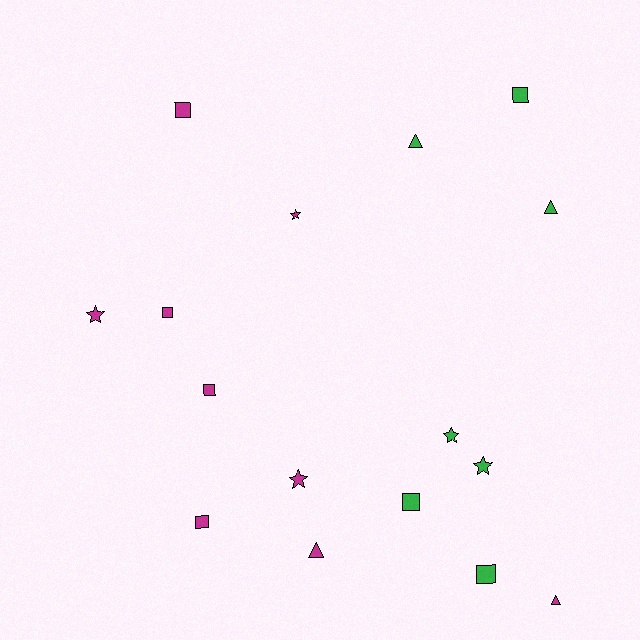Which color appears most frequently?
Magenta, with 9 objects.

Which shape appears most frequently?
Square, with 7 objects.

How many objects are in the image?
There are 16 objects.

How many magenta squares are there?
There are 4 magenta squares.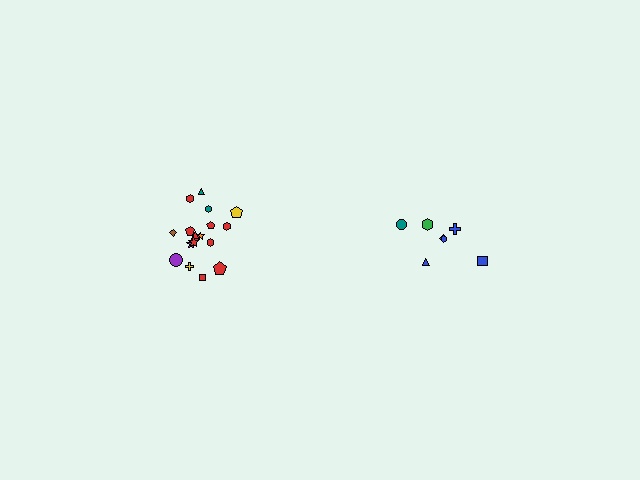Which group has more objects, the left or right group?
The left group.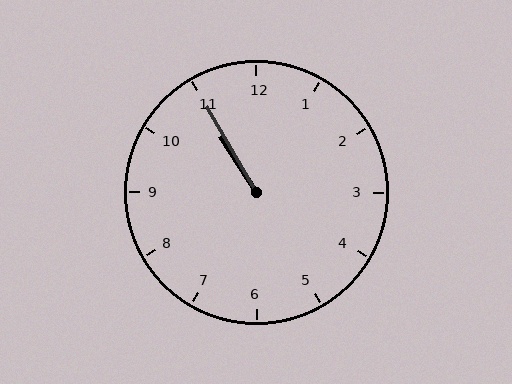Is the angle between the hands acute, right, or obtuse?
It is acute.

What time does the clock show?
10:55.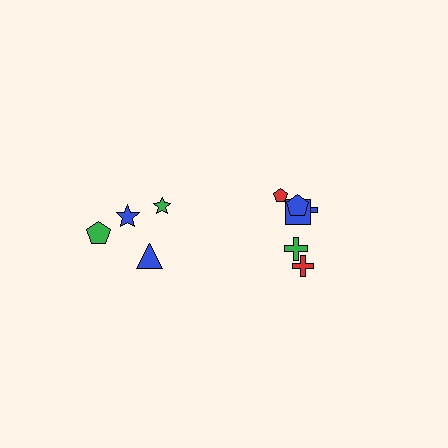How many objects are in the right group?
There are 6 objects.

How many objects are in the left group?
There are 4 objects.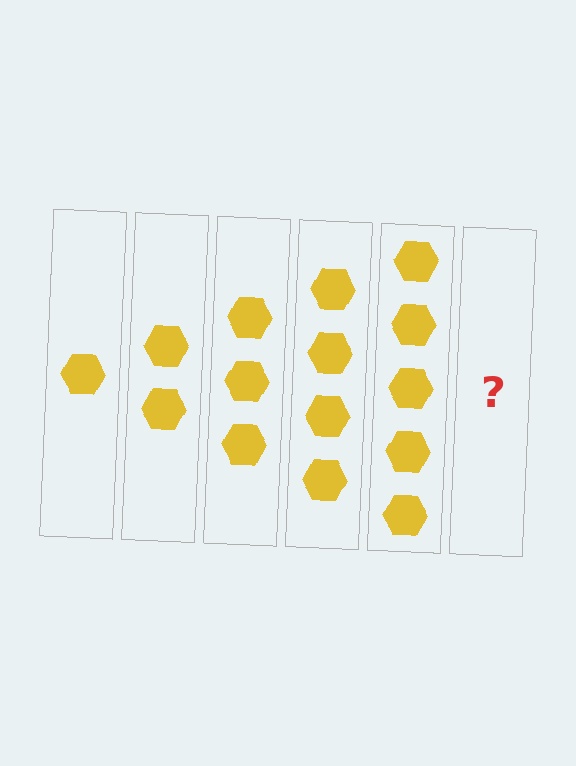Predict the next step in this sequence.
The next step is 6 hexagons.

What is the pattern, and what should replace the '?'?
The pattern is that each step adds one more hexagon. The '?' should be 6 hexagons.